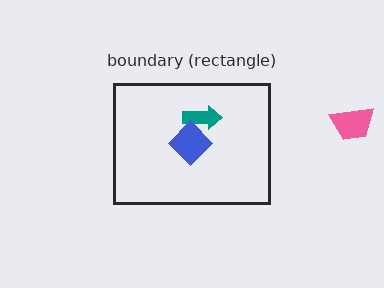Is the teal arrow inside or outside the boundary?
Inside.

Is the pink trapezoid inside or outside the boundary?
Outside.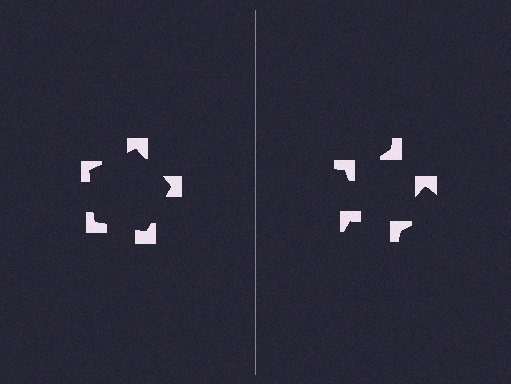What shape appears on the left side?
An illusory pentagon.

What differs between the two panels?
The notched squares are positioned identically on both sides; only the wedge orientations differ. On the left they align to a pentagon; on the right they are misaligned.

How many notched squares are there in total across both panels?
10 — 5 on each side.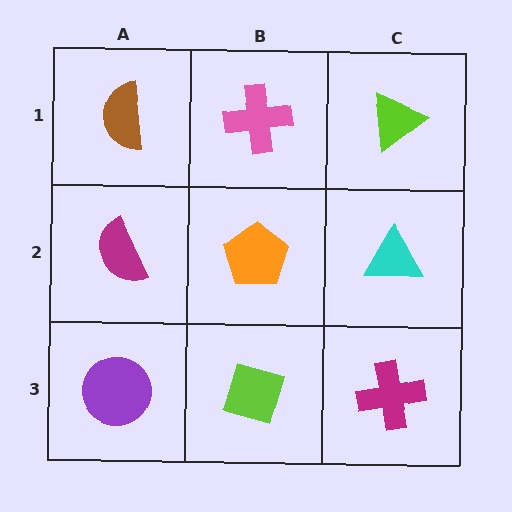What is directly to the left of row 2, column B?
A magenta semicircle.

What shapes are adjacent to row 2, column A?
A brown semicircle (row 1, column A), a purple circle (row 3, column A), an orange pentagon (row 2, column B).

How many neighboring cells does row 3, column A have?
2.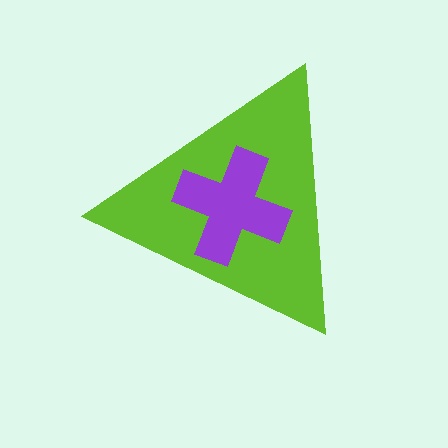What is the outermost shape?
The lime triangle.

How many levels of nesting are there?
2.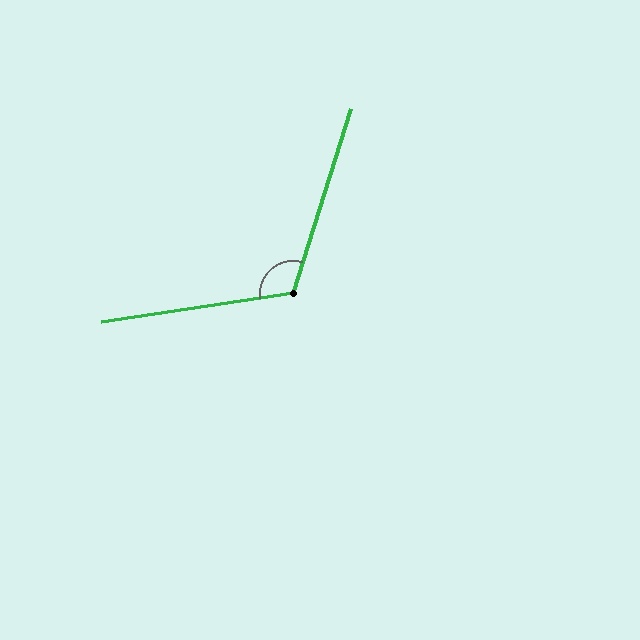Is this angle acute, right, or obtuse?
It is obtuse.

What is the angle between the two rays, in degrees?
Approximately 116 degrees.